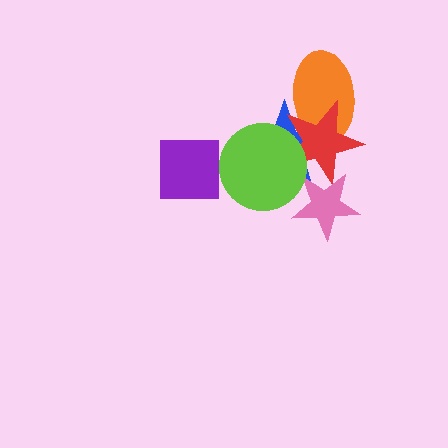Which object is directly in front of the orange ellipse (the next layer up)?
The blue star is directly in front of the orange ellipse.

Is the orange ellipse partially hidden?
Yes, it is partially covered by another shape.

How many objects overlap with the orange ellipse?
2 objects overlap with the orange ellipse.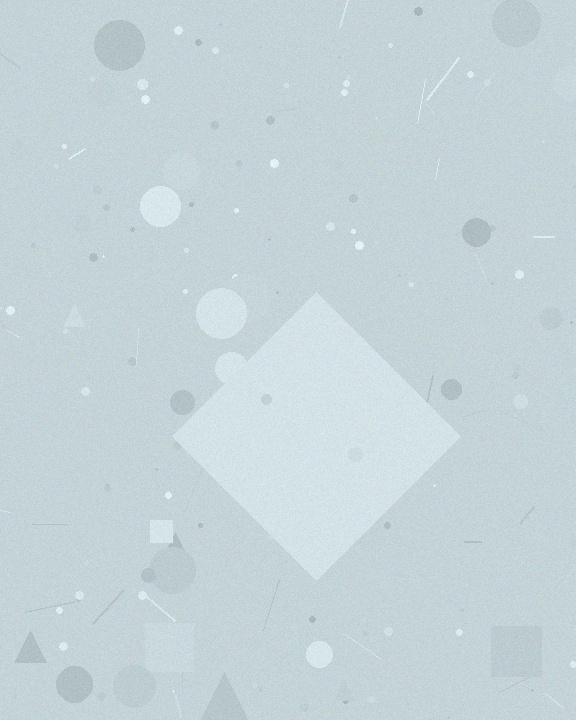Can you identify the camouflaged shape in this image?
The camouflaged shape is a diamond.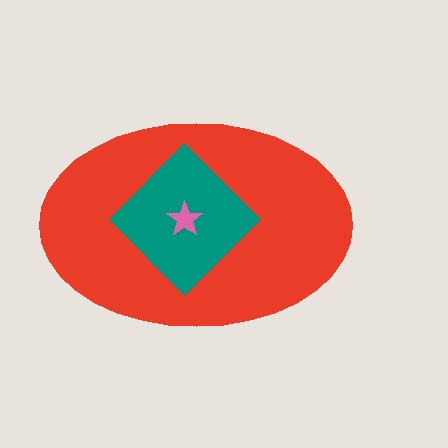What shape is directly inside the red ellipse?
The teal diamond.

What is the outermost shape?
The red ellipse.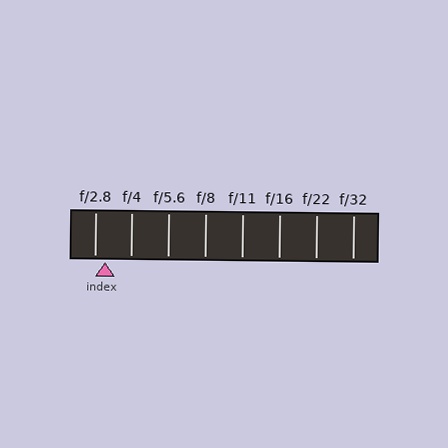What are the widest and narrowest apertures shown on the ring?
The widest aperture shown is f/2.8 and the narrowest is f/32.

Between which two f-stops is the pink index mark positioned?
The index mark is between f/2.8 and f/4.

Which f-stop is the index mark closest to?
The index mark is closest to f/2.8.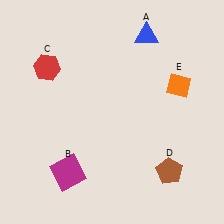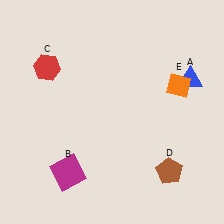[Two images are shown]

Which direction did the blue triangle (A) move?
The blue triangle (A) moved down.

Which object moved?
The blue triangle (A) moved down.